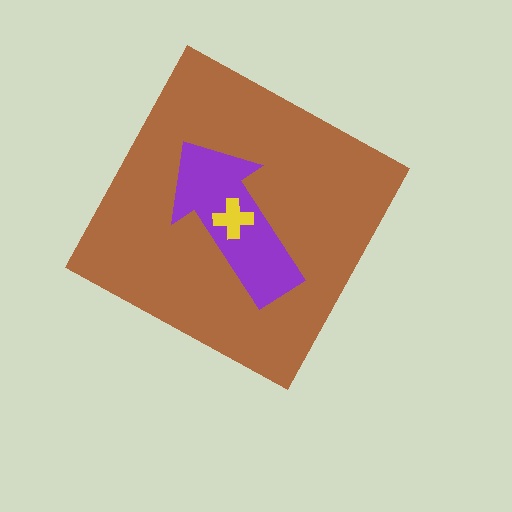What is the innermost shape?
The yellow cross.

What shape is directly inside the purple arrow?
The yellow cross.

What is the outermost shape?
The brown diamond.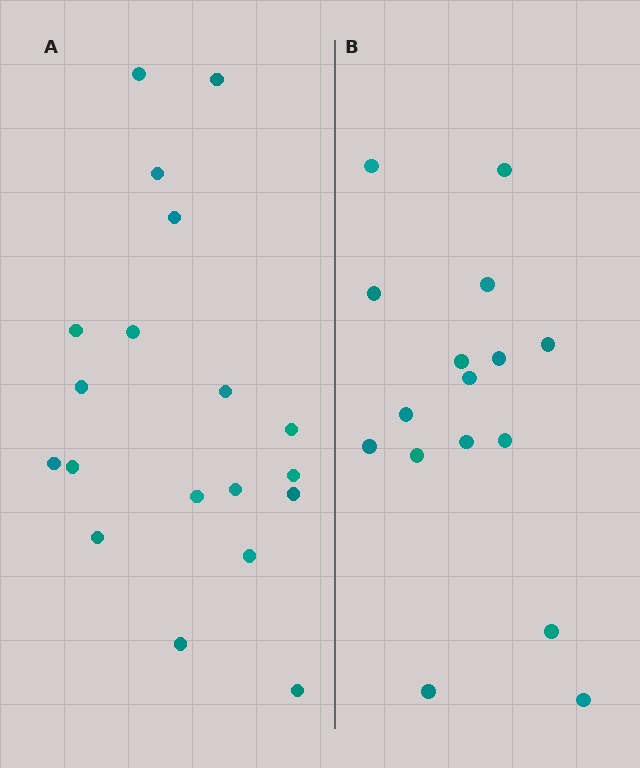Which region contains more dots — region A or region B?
Region A (the left region) has more dots.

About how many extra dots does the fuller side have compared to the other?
Region A has just a few more — roughly 2 or 3 more dots than region B.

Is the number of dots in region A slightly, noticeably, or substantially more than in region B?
Region A has only slightly more — the two regions are fairly close. The ratio is roughly 1.2 to 1.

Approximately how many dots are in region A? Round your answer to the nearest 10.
About 20 dots. (The exact count is 19, which rounds to 20.)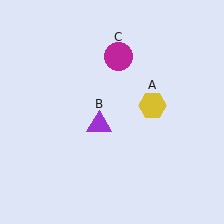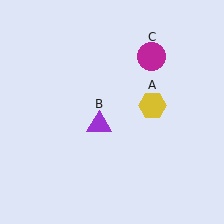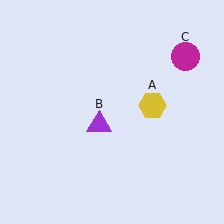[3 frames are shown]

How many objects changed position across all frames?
1 object changed position: magenta circle (object C).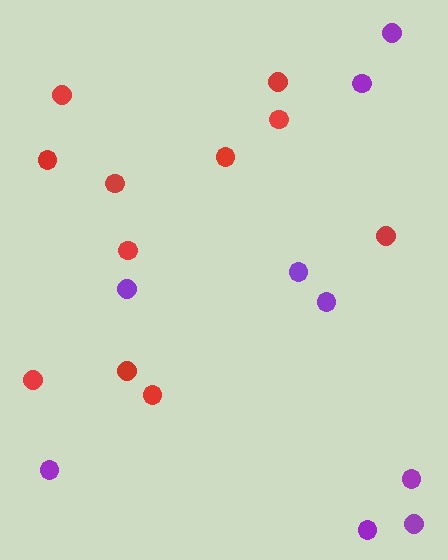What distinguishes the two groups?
There are 2 groups: one group of red circles (11) and one group of purple circles (9).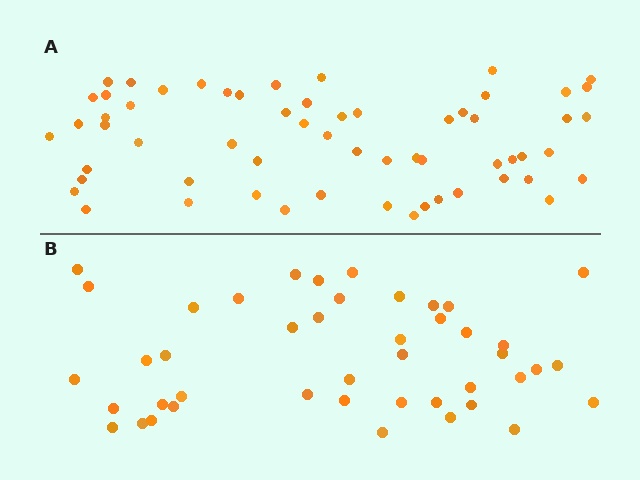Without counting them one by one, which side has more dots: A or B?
Region A (the top region) has more dots.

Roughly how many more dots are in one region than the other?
Region A has approximately 15 more dots than region B.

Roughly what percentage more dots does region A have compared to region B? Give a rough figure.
About 35% more.